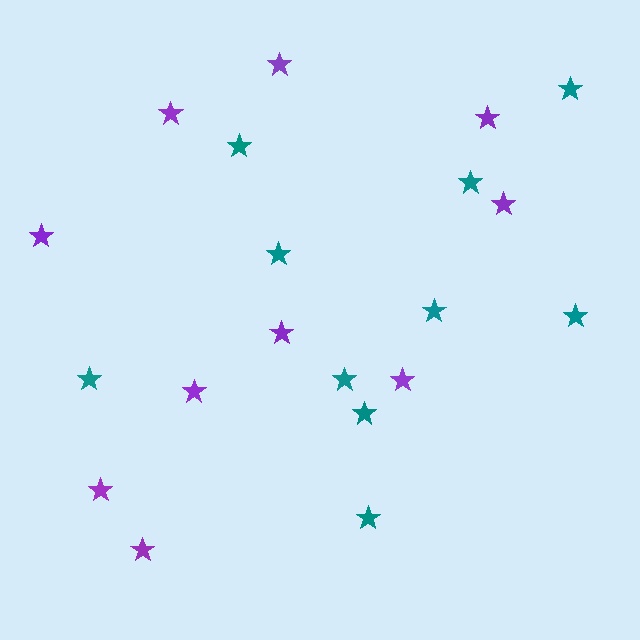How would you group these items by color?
There are 2 groups: one group of purple stars (10) and one group of teal stars (10).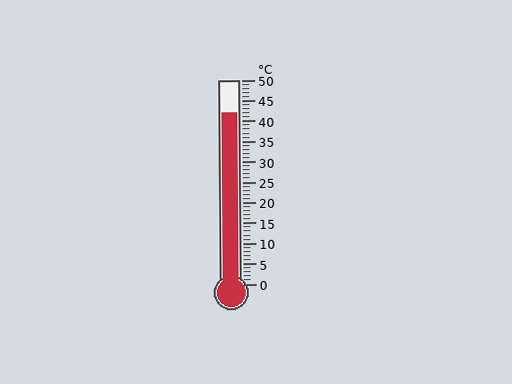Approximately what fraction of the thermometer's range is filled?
The thermometer is filled to approximately 85% of its range.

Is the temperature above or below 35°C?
The temperature is above 35°C.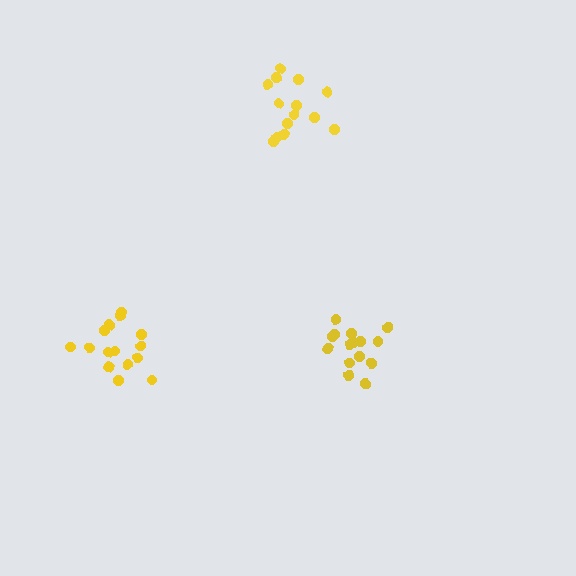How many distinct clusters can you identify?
There are 3 distinct clusters.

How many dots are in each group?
Group 1: 15 dots, Group 2: 15 dots, Group 3: 14 dots (44 total).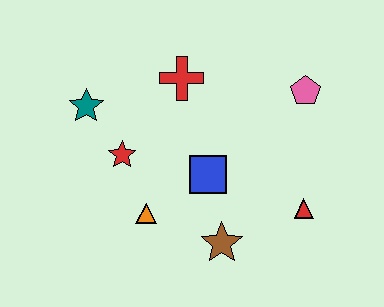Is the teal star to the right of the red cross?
No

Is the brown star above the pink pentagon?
No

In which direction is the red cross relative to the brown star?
The red cross is above the brown star.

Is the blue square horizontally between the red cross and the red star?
No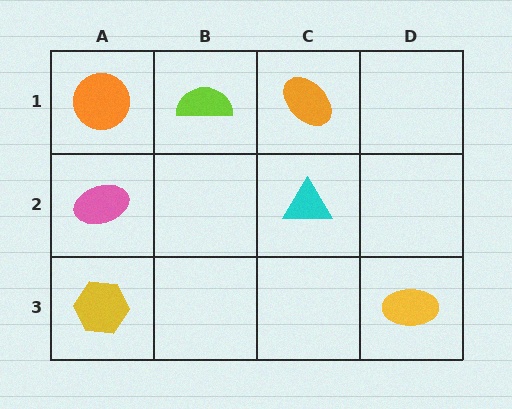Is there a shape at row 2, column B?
No, that cell is empty.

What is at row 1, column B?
A lime semicircle.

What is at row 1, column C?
An orange ellipse.